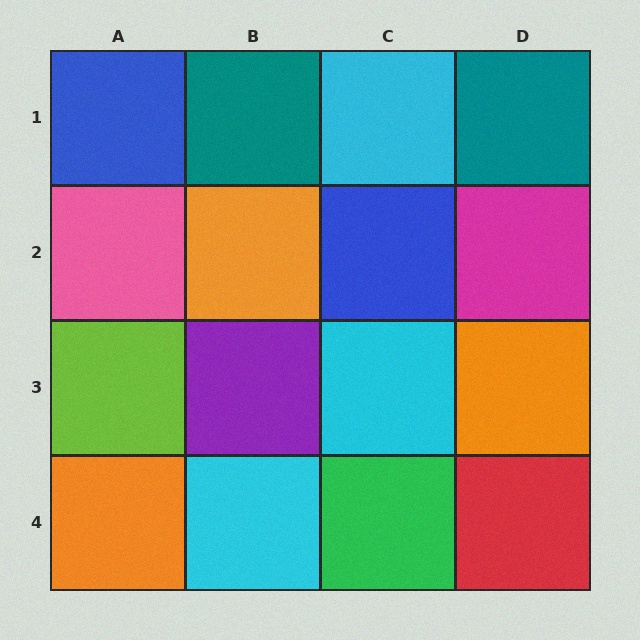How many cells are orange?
3 cells are orange.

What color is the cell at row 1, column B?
Teal.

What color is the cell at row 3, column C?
Cyan.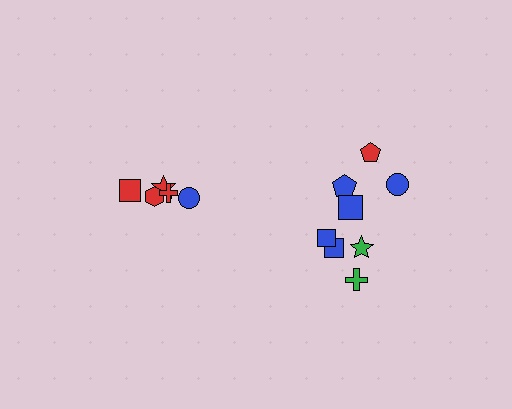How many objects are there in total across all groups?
There are 14 objects.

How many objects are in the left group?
There are 6 objects.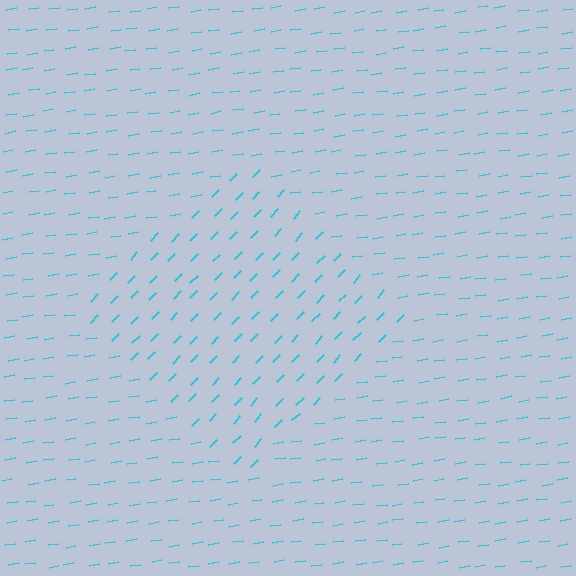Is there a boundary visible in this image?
Yes, there is a texture boundary formed by a change in line orientation.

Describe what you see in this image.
The image is filled with small cyan line segments. A diamond region in the image has lines oriented differently from the surrounding lines, creating a visible texture boundary.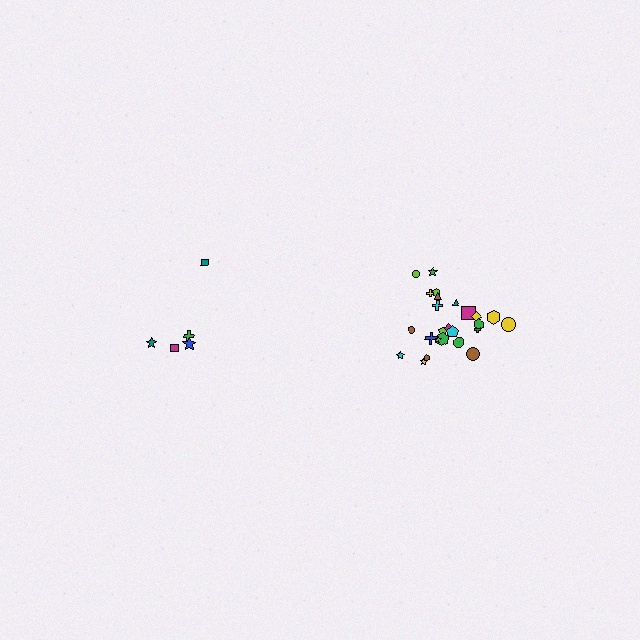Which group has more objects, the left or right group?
The right group.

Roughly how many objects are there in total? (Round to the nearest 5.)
Roughly 30 objects in total.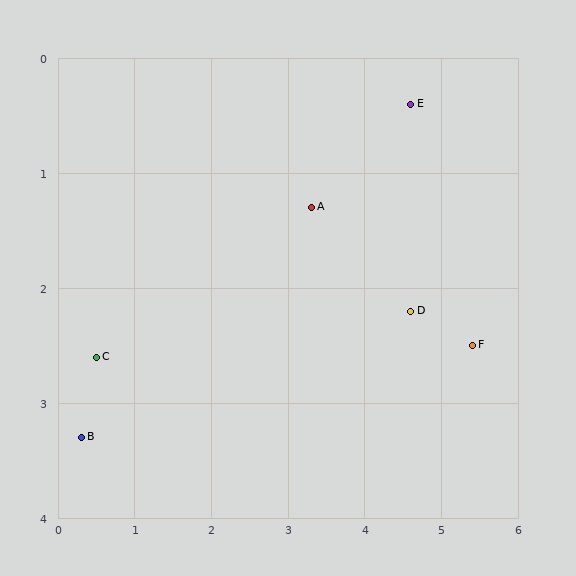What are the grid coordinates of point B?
Point B is at approximately (0.3, 3.3).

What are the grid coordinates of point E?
Point E is at approximately (4.6, 0.4).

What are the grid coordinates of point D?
Point D is at approximately (4.6, 2.2).